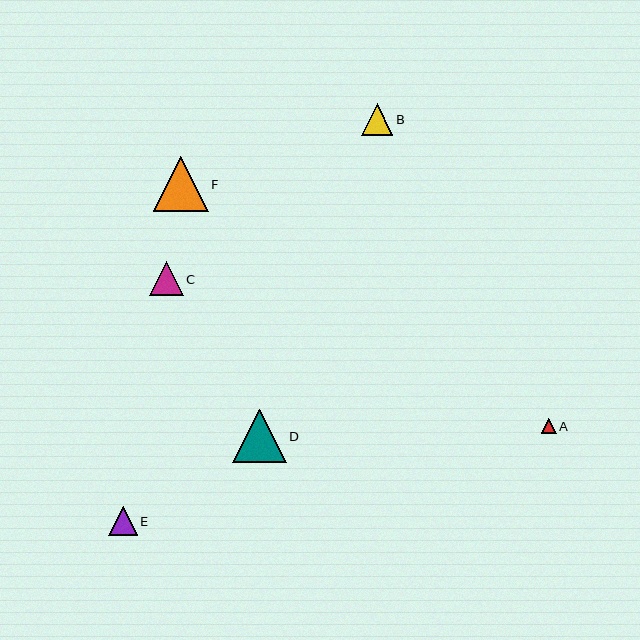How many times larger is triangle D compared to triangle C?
Triangle D is approximately 1.6 times the size of triangle C.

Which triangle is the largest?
Triangle F is the largest with a size of approximately 55 pixels.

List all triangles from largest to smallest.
From largest to smallest: F, D, C, B, E, A.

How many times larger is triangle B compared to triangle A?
Triangle B is approximately 2.1 times the size of triangle A.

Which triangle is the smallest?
Triangle A is the smallest with a size of approximately 15 pixels.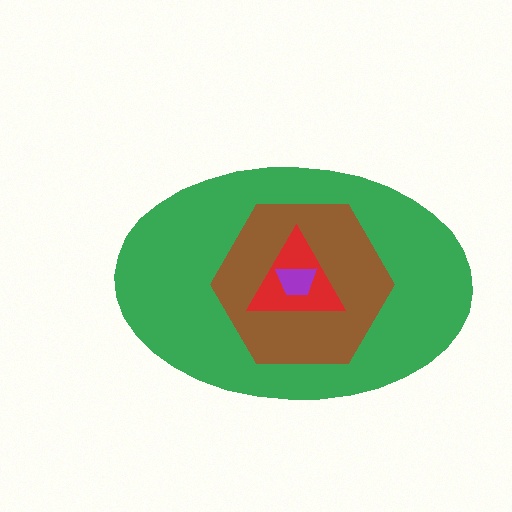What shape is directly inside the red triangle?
The purple trapezoid.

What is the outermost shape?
The green ellipse.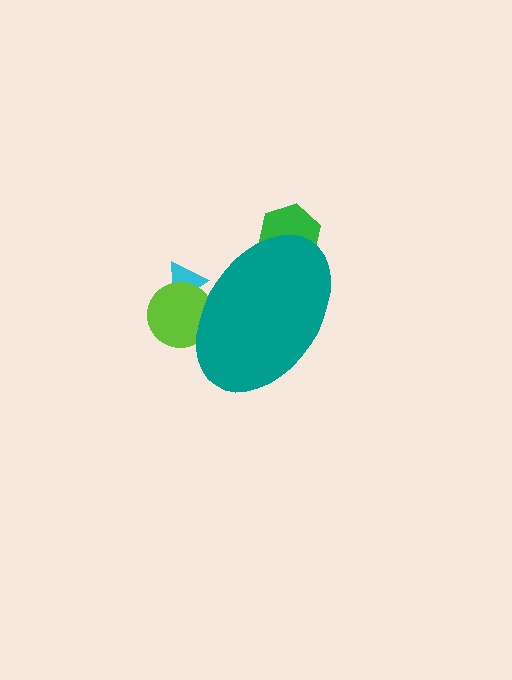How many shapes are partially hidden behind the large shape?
4 shapes are partially hidden.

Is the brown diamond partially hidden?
Yes, the brown diamond is partially hidden behind the teal ellipse.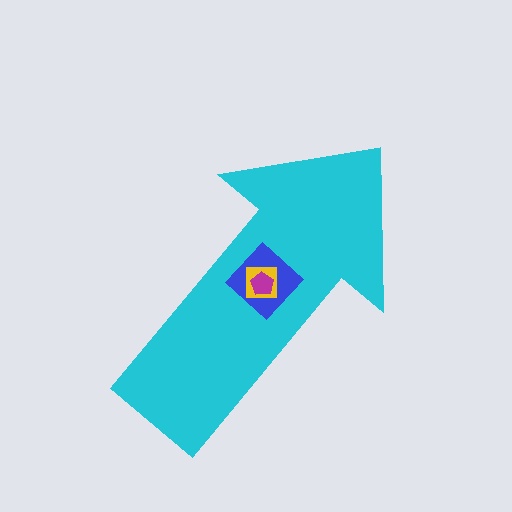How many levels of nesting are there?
4.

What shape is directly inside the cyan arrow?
The blue diamond.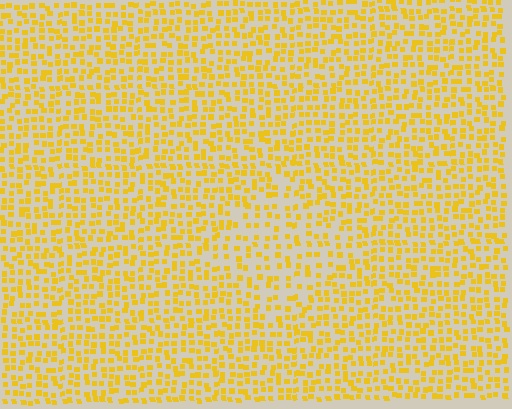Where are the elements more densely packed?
The elements are more densely packed outside the diamond boundary.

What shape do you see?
I see a diamond.